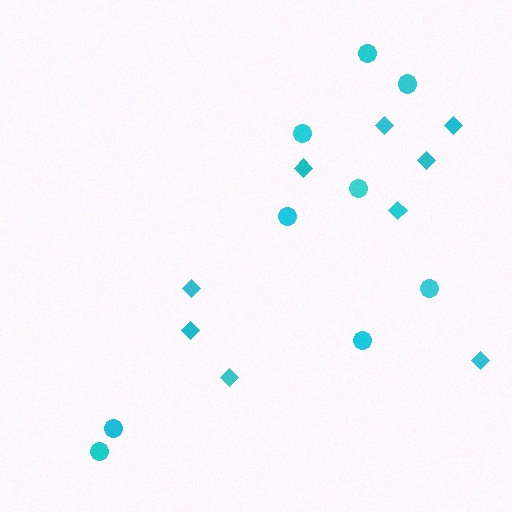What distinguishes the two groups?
There are 2 groups: one group of circles (9) and one group of diamonds (9).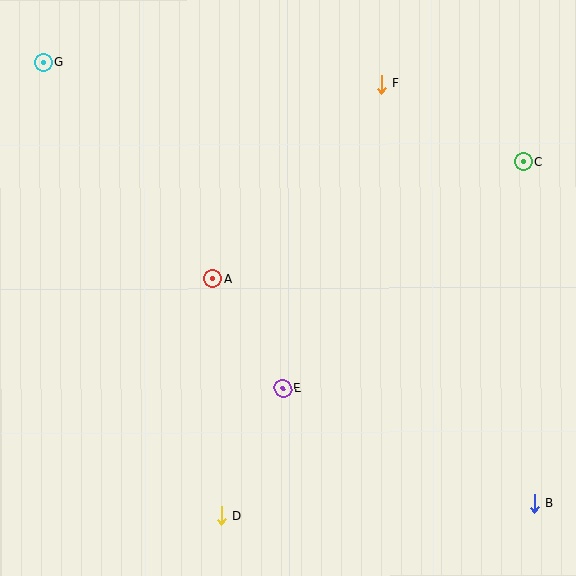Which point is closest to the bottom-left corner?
Point D is closest to the bottom-left corner.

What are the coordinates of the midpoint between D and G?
The midpoint between D and G is at (132, 289).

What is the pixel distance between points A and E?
The distance between A and E is 129 pixels.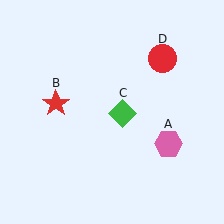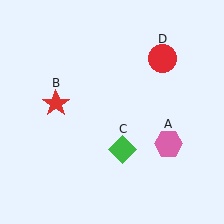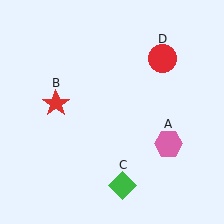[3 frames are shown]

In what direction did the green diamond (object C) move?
The green diamond (object C) moved down.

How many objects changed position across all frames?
1 object changed position: green diamond (object C).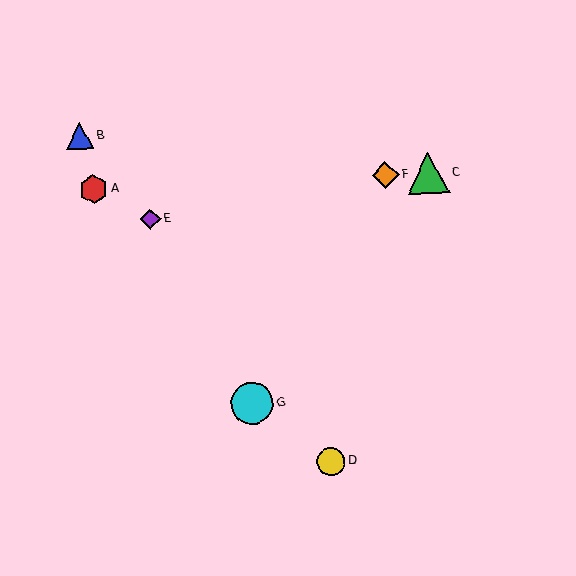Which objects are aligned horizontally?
Objects A, C, F are aligned horizontally.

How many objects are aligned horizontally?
3 objects (A, C, F) are aligned horizontally.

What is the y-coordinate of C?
Object C is at y≈173.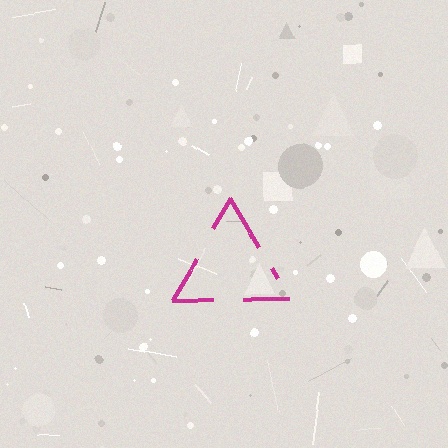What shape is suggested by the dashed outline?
The dashed outline suggests a triangle.